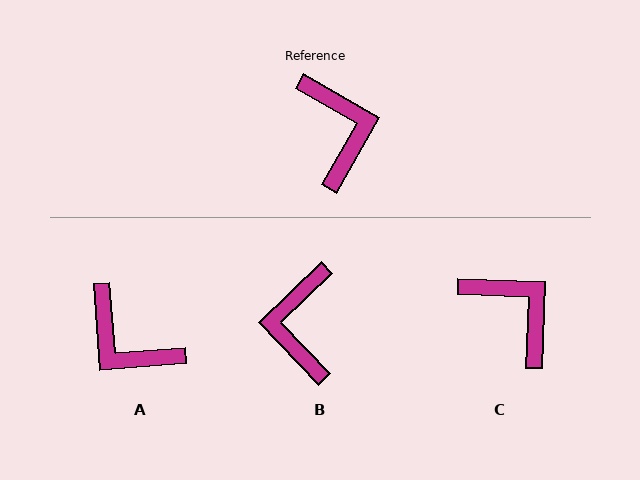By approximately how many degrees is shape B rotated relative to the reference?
Approximately 163 degrees counter-clockwise.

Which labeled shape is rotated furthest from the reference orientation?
B, about 163 degrees away.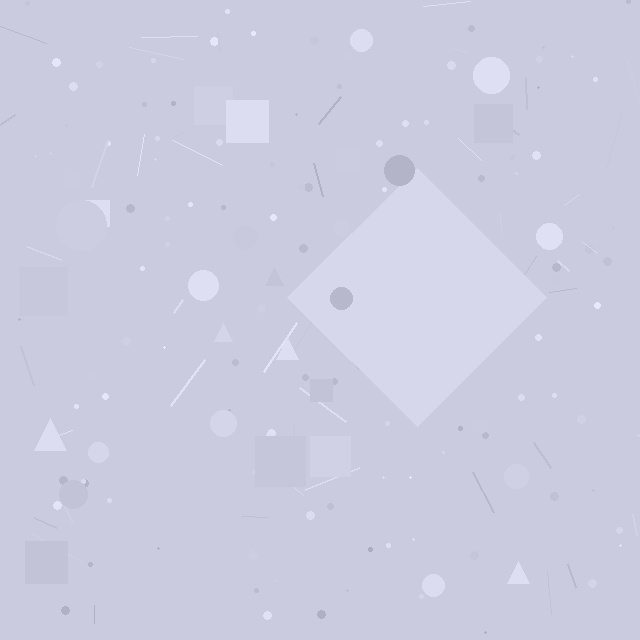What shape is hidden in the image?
A diamond is hidden in the image.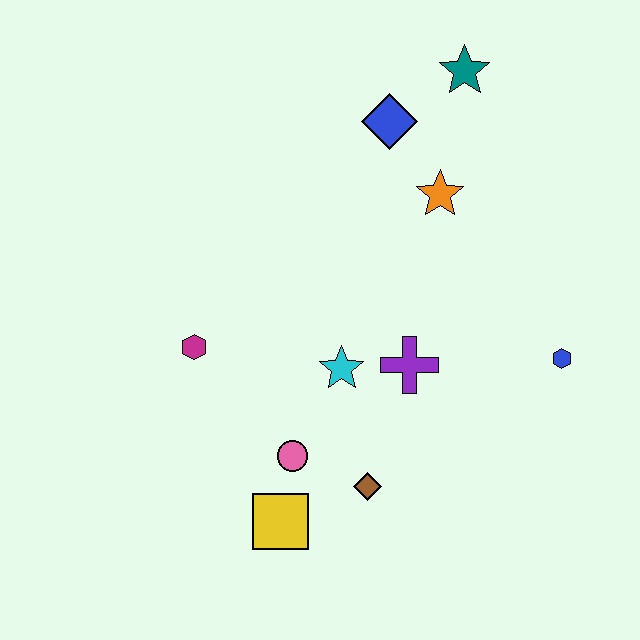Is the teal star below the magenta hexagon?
No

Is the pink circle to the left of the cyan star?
Yes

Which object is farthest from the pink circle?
The teal star is farthest from the pink circle.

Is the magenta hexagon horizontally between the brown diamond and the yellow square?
No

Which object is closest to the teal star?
The blue diamond is closest to the teal star.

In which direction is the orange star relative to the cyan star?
The orange star is above the cyan star.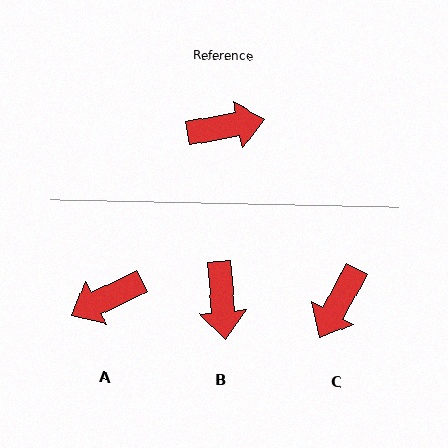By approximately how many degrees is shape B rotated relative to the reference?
Approximately 96 degrees clockwise.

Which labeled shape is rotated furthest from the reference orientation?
A, about 165 degrees away.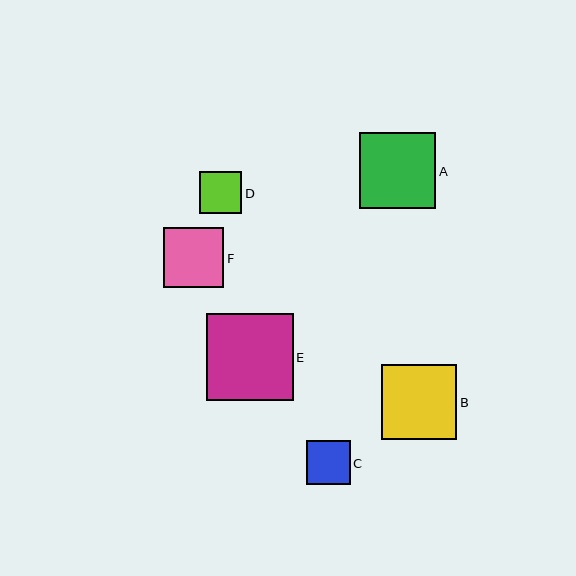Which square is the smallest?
Square D is the smallest with a size of approximately 42 pixels.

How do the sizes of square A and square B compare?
Square A and square B are approximately the same size.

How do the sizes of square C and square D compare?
Square C and square D are approximately the same size.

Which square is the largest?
Square E is the largest with a size of approximately 87 pixels.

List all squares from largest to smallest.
From largest to smallest: E, A, B, F, C, D.